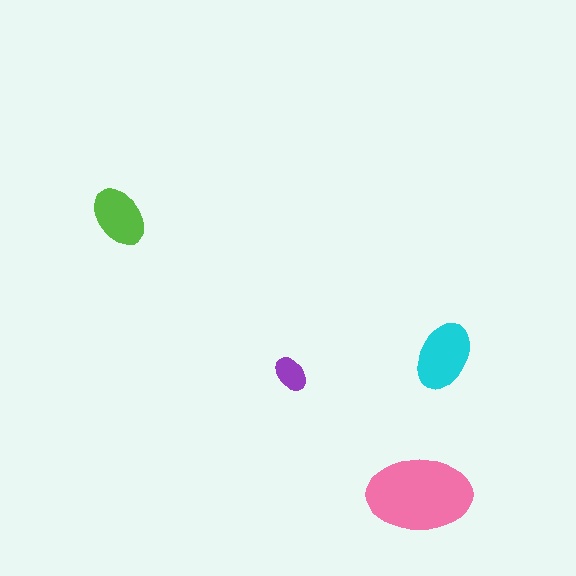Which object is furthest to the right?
The cyan ellipse is rightmost.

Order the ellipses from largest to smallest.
the pink one, the cyan one, the lime one, the purple one.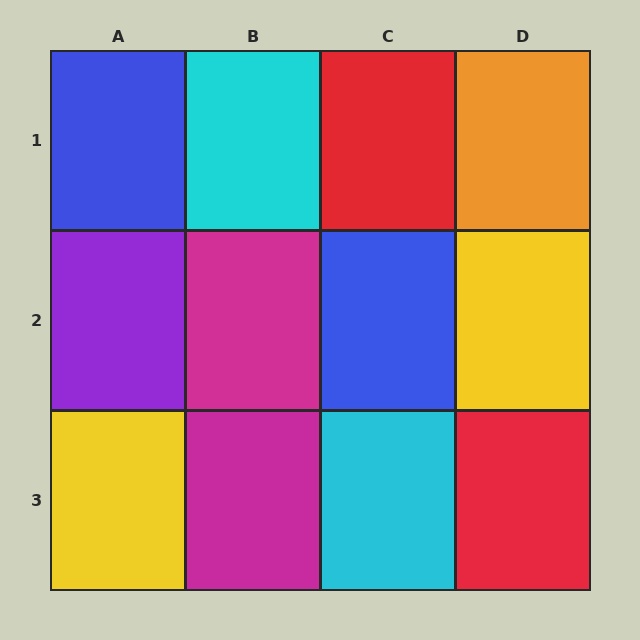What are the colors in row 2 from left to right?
Purple, magenta, blue, yellow.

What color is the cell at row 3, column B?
Magenta.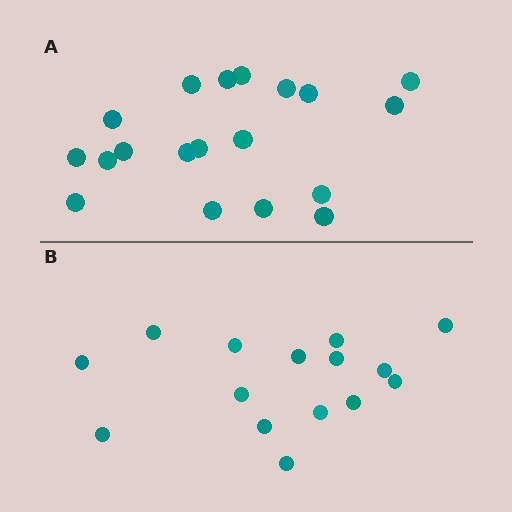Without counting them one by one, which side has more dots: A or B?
Region A (the top region) has more dots.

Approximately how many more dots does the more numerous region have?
Region A has about 4 more dots than region B.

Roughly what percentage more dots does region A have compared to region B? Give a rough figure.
About 25% more.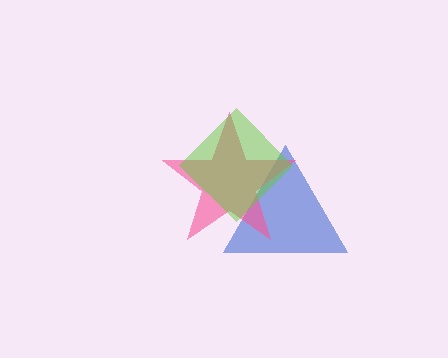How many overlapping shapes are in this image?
There are 3 overlapping shapes in the image.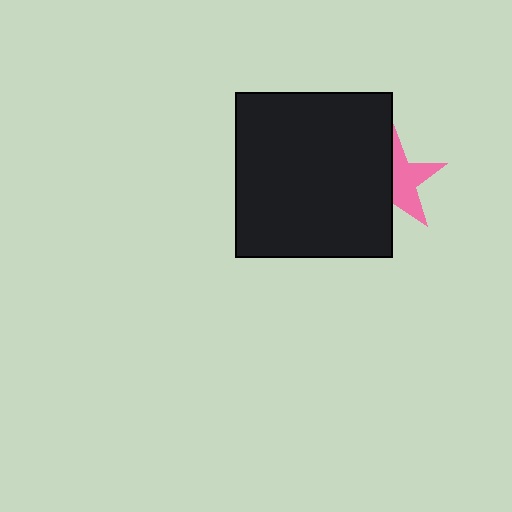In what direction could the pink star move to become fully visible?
The pink star could move right. That would shift it out from behind the black rectangle entirely.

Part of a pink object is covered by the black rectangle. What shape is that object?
It is a star.